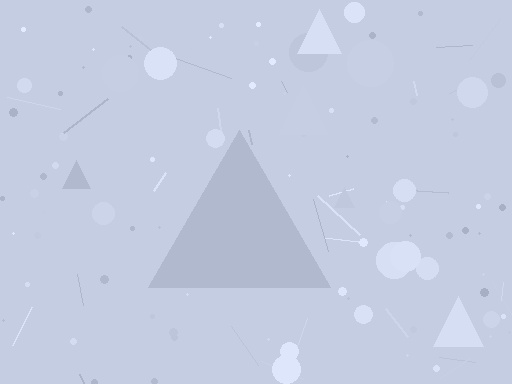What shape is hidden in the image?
A triangle is hidden in the image.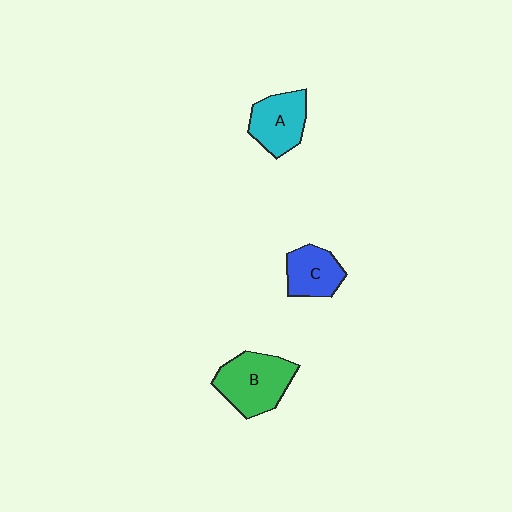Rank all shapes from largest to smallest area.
From largest to smallest: B (green), A (cyan), C (blue).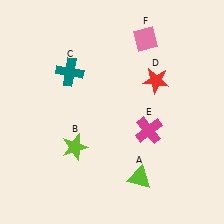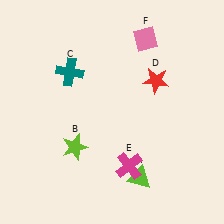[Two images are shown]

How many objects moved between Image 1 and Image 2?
1 object moved between the two images.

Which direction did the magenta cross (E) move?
The magenta cross (E) moved down.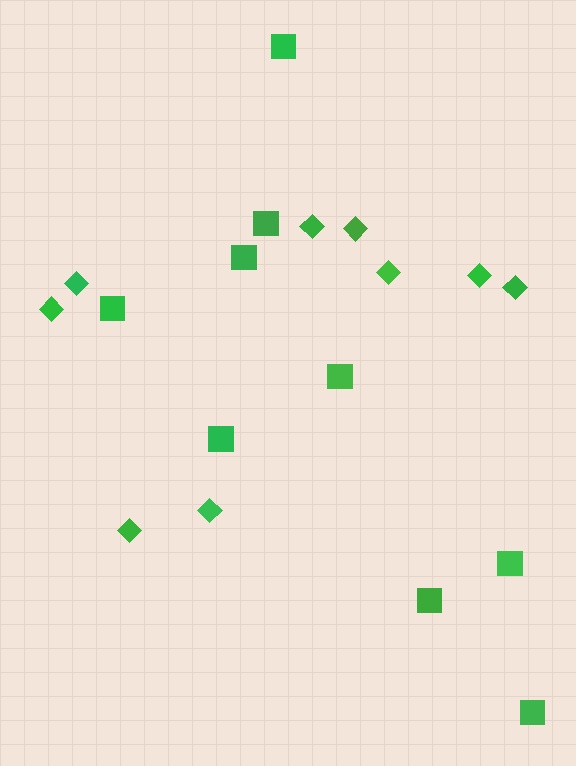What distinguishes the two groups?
There are 2 groups: one group of diamonds (9) and one group of squares (9).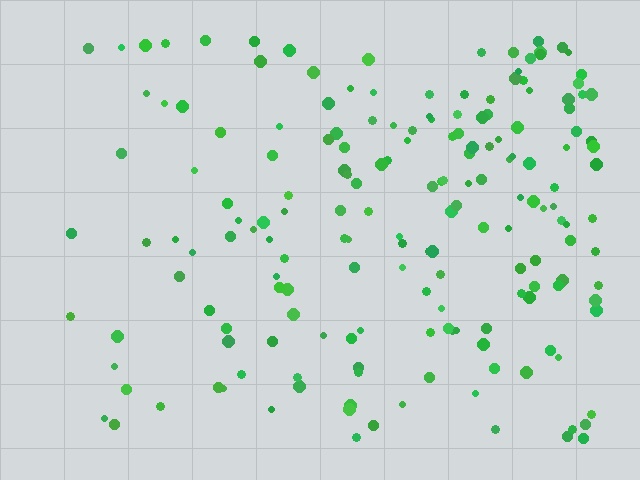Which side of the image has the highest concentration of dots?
The right.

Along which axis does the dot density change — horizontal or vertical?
Horizontal.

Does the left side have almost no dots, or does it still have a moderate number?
Still a moderate number, just noticeably fewer than the right.